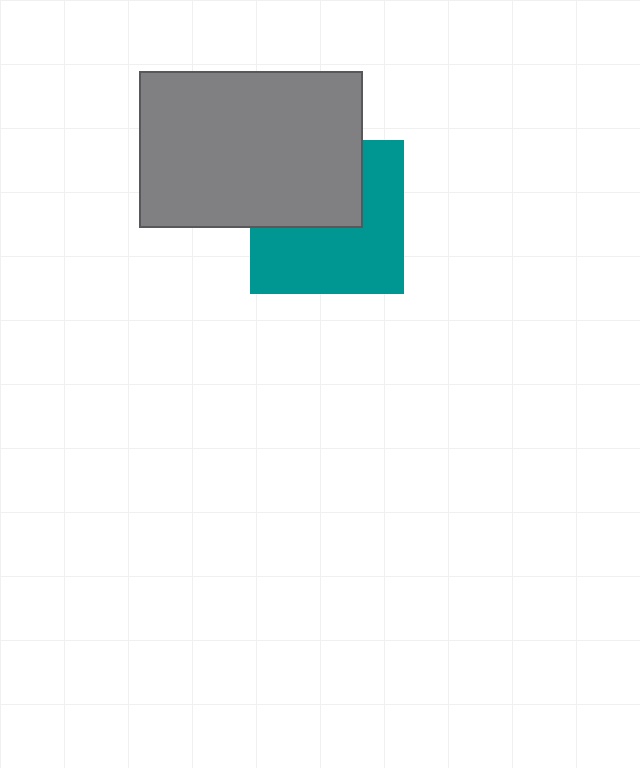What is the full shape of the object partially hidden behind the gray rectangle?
The partially hidden object is a teal square.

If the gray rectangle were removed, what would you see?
You would see the complete teal square.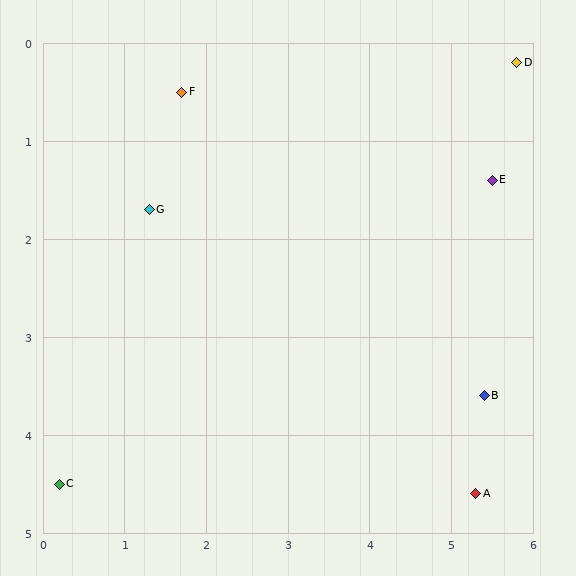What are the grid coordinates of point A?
Point A is at approximately (5.3, 4.6).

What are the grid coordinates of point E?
Point E is at approximately (5.5, 1.4).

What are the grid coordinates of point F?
Point F is at approximately (1.7, 0.5).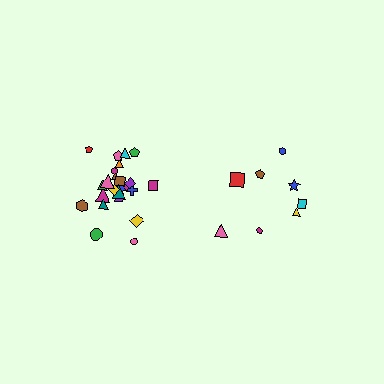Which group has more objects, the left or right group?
The left group.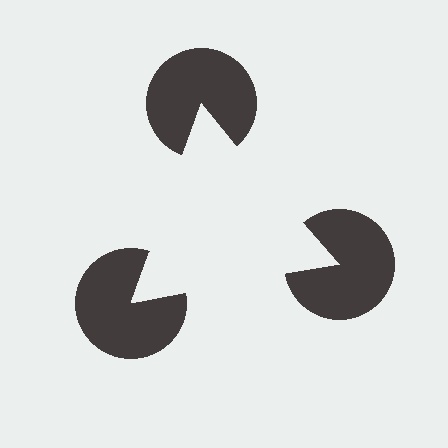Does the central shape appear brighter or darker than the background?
It typically appears slightly brighter than the background, even though no actual brightness change is drawn.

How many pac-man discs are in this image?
There are 3 — one at each vertex of the illusory triangle.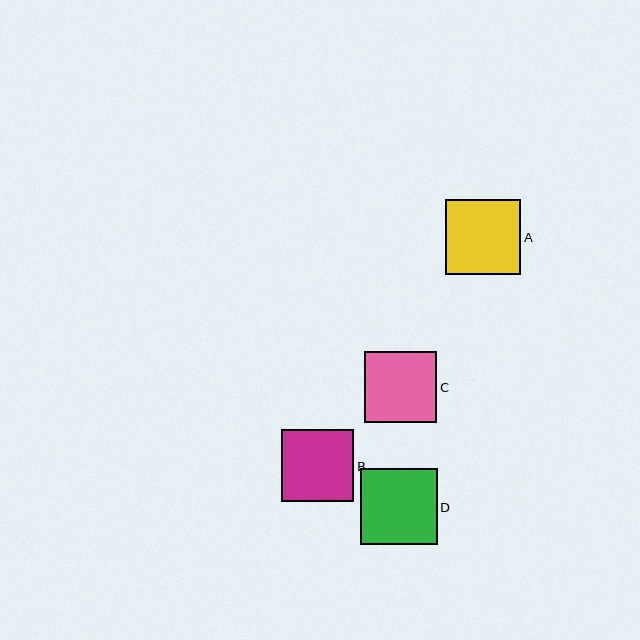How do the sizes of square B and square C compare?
Square B and square C are approximately the same size.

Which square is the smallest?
Square C is the smallest with a size of approximately 72 pixels.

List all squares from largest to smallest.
From largest to smallest: D, A, B, C.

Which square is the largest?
Square D is the largest with a size of approximately 76 pixels.